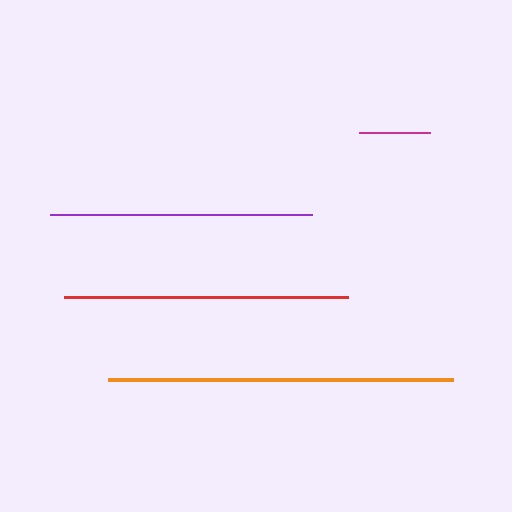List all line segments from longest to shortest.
From longest to shortest: orange, red, purple, magenta.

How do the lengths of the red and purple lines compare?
The red and purple lines are approximately the same length.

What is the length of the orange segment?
The orange segment is approximately 345 pixels long.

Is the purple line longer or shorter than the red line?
The red line is longer than the purple line.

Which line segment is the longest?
The orange line is the longest at approximately 345 pixels.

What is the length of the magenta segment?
The magenta segment is approximately 71 pixels long.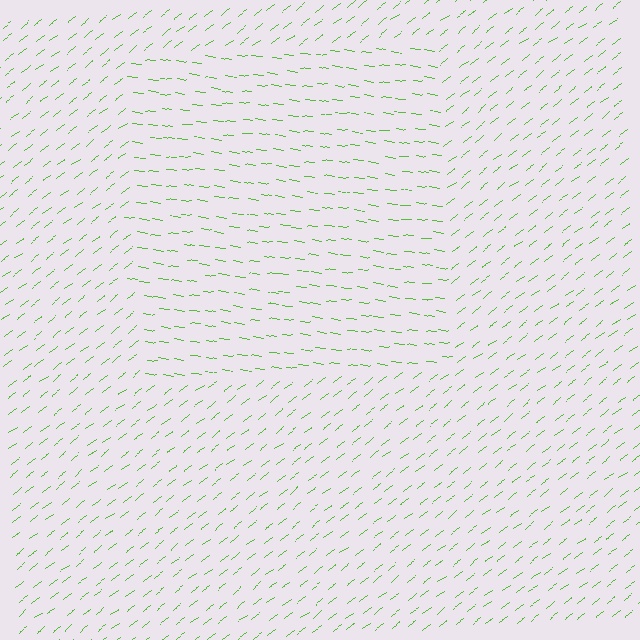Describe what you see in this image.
The image is filled with small lime line segments. A rectangle region in the image has lines oriented differently from the surrounding lines, creating a visible texture boundary.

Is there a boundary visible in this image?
Yes, there is a texture boundary formed by a change in line orientation.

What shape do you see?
I see a rectangle.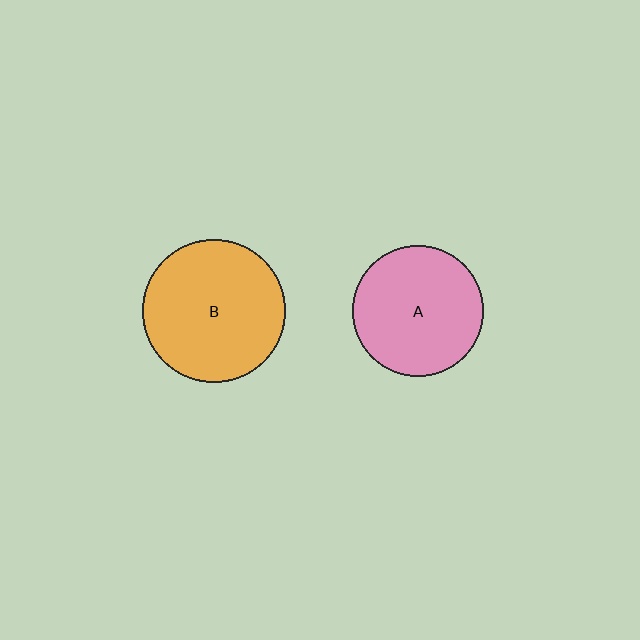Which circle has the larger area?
Circle B (orange).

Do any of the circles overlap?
No, none of the circles overlap.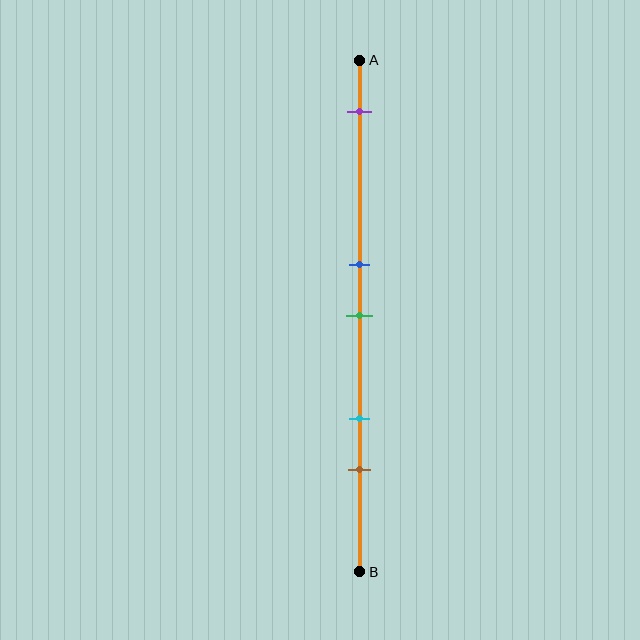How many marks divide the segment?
There are 5 marks dividing the segment.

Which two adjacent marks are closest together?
The blue and green marks are the closest adjacent pair.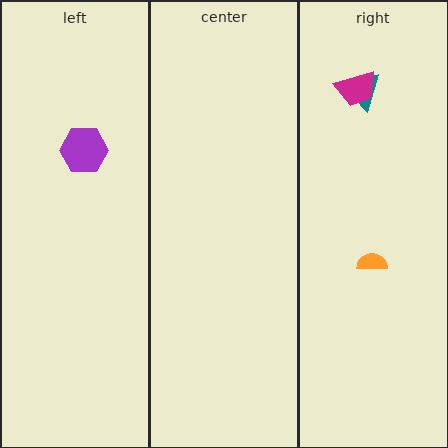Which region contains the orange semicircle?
The right region.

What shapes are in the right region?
The teal triangle, the orange semicircle, the magenta trapezoid.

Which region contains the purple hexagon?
The left region.